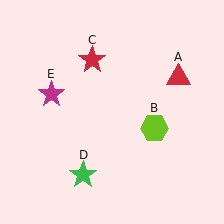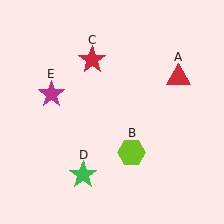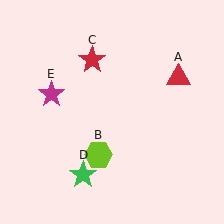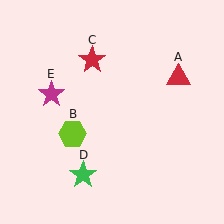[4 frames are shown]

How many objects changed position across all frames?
1 object changed position: lime hexagon (object B).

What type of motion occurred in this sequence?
The lime hexagon (object B) rotated clockwise around the center of the scene.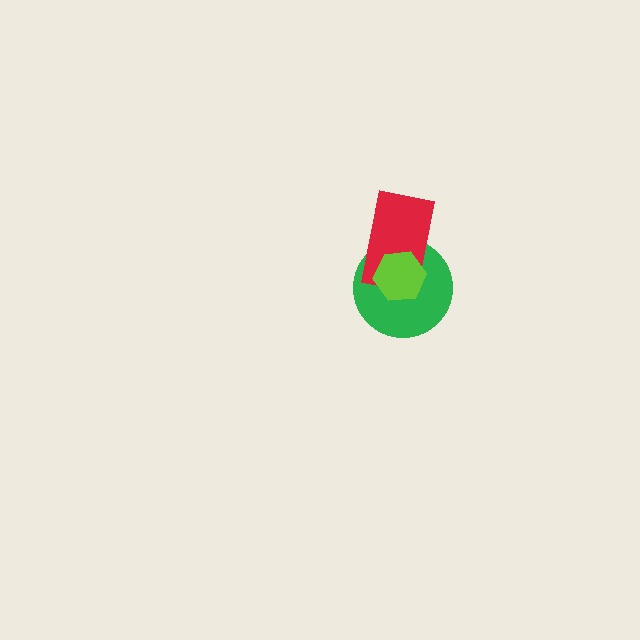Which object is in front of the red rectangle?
The lime hexagon is in front of the red rectangle.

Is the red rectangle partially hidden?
Yes, it is partially covered by another shape.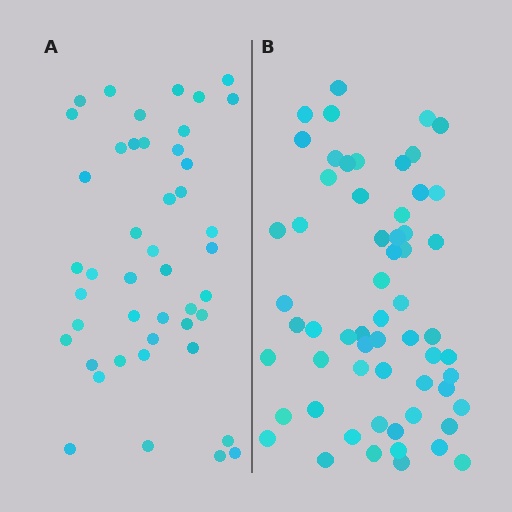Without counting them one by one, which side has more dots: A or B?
Region B (the right region) has more dots.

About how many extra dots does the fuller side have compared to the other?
Region B has approximately 15 more dots than region A.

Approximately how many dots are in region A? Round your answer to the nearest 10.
About 40 dots. (The exact count is 45, which rounds to 40.)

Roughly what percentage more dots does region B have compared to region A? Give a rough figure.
About 35% more.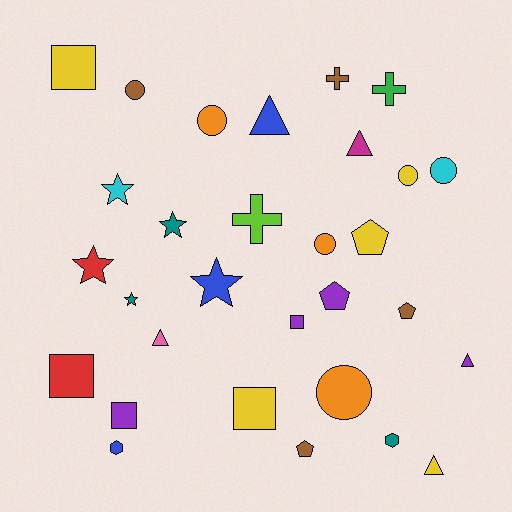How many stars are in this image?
There are 5 stars.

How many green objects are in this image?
There is 1 green object.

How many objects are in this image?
There are 30 objects.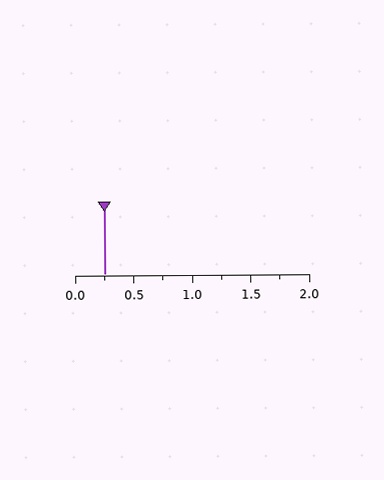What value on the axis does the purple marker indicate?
The marker indicates approximately 0.25.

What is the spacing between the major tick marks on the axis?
The major ticks are spaced 0.5 apart.